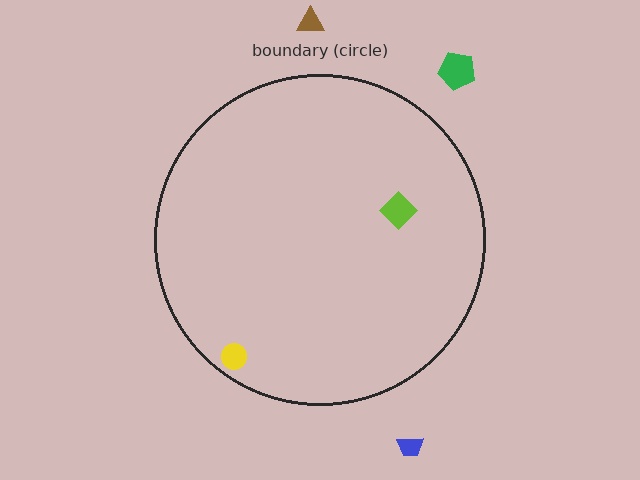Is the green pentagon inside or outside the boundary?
Outside.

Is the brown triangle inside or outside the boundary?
Outside.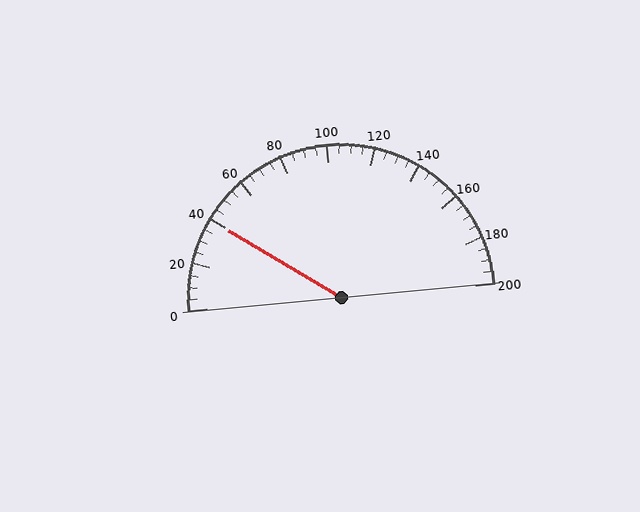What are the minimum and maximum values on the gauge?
The gauge ranges from 0 to 200.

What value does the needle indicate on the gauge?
The needle indicates approximately 40.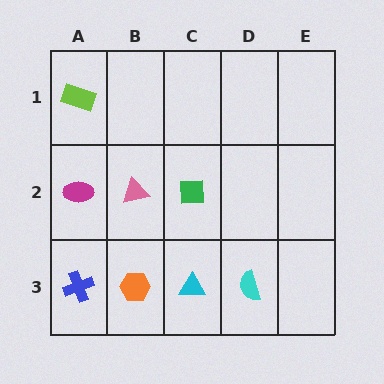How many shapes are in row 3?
4 shapes.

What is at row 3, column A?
A blue cross.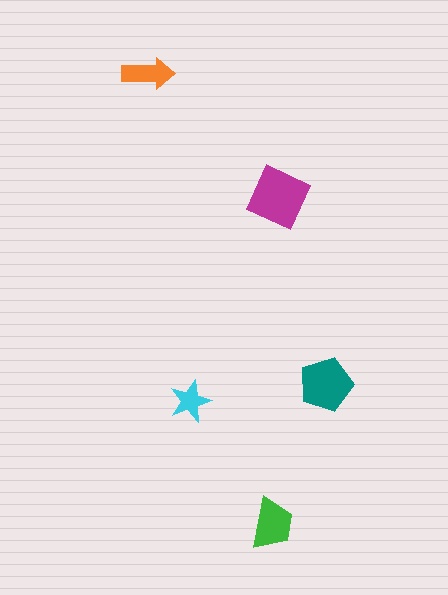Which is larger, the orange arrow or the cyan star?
The orange arrow.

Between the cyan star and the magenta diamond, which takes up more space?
The magenta diamond.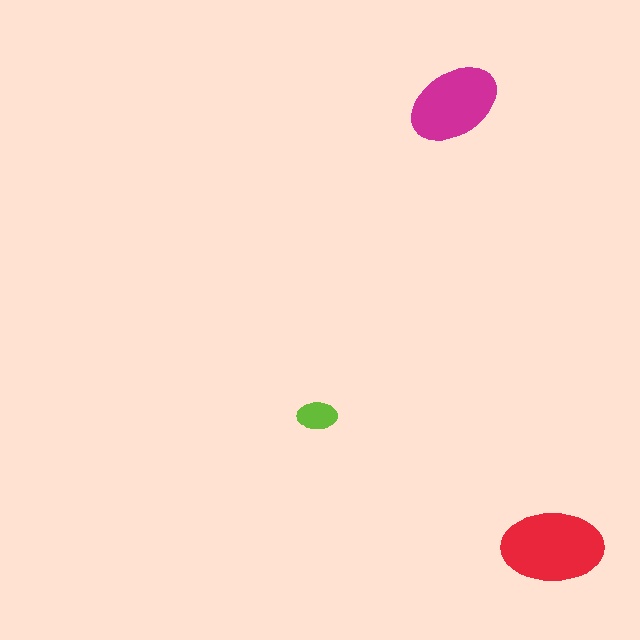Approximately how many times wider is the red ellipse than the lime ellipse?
About 2.5 times wider.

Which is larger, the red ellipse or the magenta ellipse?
The red one.